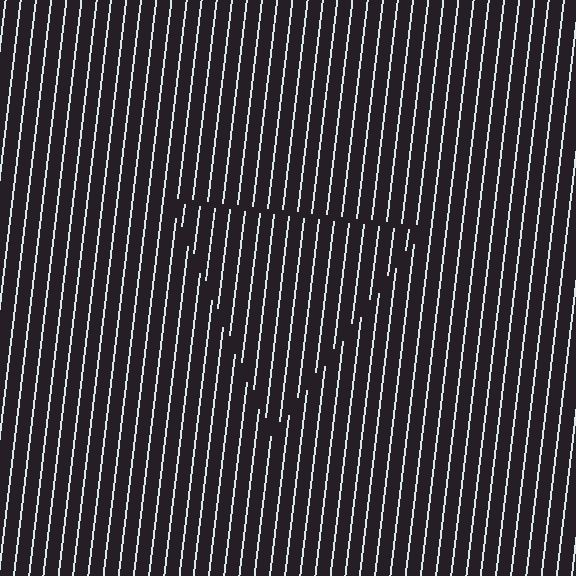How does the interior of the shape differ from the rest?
The interior of the shape contains the same grating, shifted by half a period — the contour is defined by the phase discontinuity where line-ends from the inner and outer gratings abut.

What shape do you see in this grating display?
An illusory triangle. The interior of the shape contains the same grating, shifted by half a period — the contour is defined by the phase discontinuity where line-ends from the inner and outer gratings abut.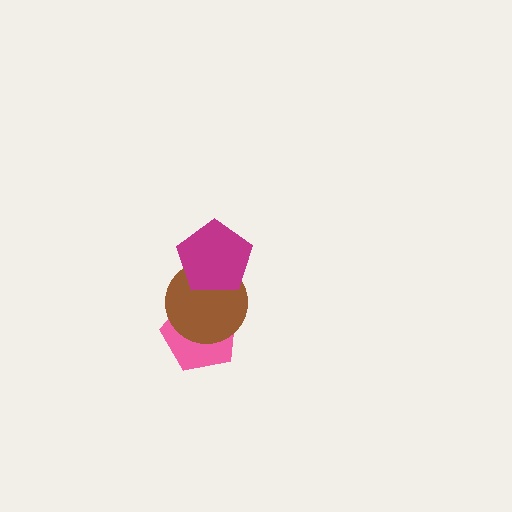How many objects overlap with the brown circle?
2 objects overlap with the brown circle.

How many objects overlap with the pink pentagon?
1 object overlaps with the pink pentagon.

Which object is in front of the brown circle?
The magenta pentagon is in front of the brown circle.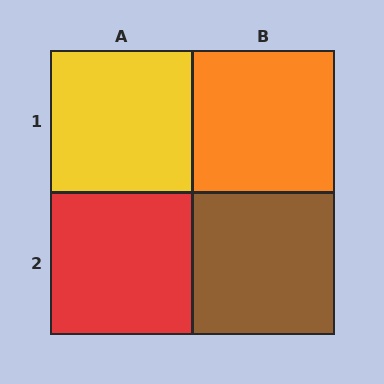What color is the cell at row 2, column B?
Brown.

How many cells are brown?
1 cell is brown.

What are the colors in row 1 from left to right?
Yellow, orange.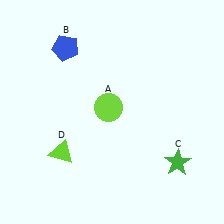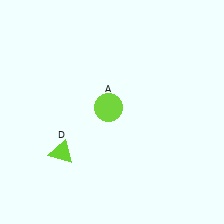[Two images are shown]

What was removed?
The blue pentagon (B), the green star (C) were removed in Image 2.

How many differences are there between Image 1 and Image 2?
There are 2 differences between the two images.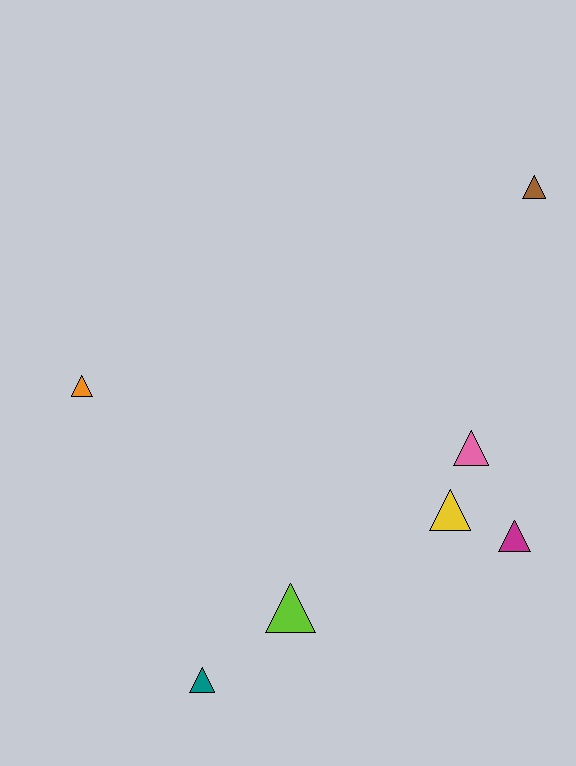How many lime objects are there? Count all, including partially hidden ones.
There is 1 lime object.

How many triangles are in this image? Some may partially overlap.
There are 7 triangles.